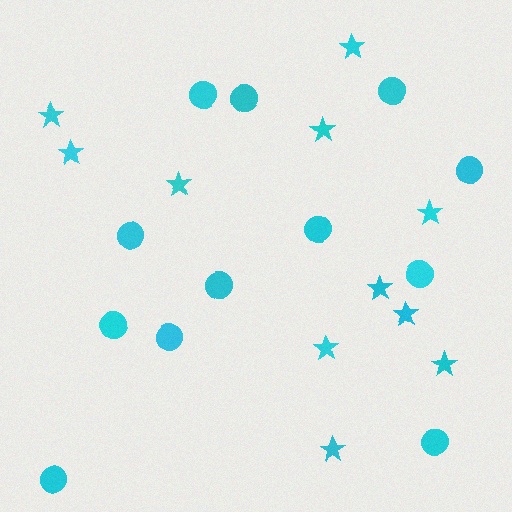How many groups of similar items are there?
There are 2 groups: one group of circles (12) and one group of stars (11).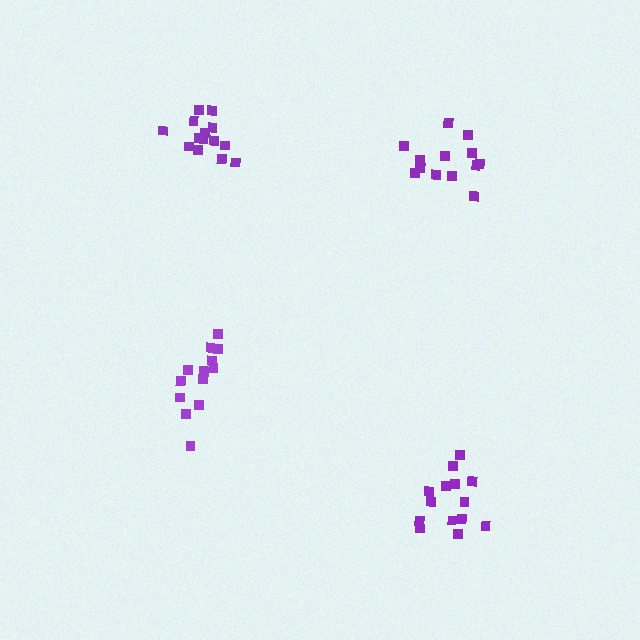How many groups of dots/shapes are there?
There are 4 groups.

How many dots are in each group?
Group 1: 13 dots, Group 2: 13 dots, Group 3: 15 dots, Group 4: 14 dots (55 total).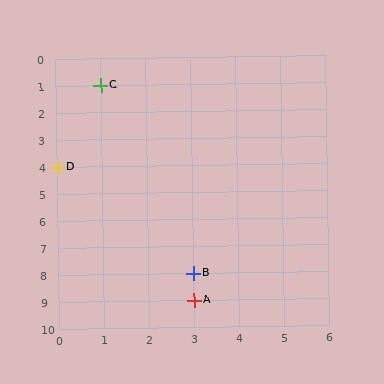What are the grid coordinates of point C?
Point C is at grid coordinates (1, 1).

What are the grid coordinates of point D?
Point D is at grid coordinates (0, 4).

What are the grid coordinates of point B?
Point B is at grid coordinates (3, 8).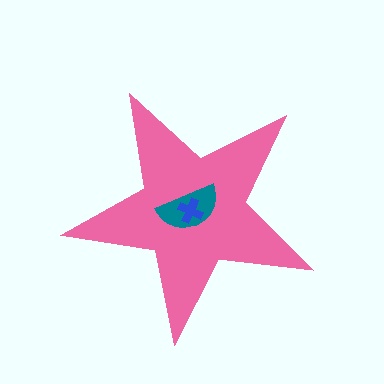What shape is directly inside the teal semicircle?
The blue cross.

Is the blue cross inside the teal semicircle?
Yes.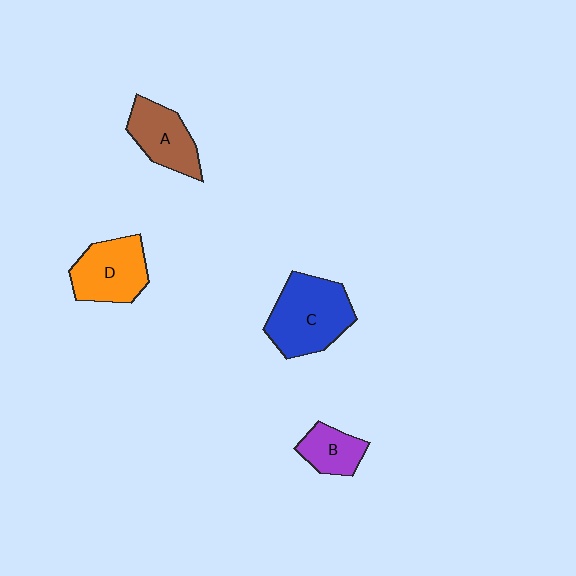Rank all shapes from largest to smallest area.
From largest to smallest: C (blue), D (orange), A (brown), B (purple).